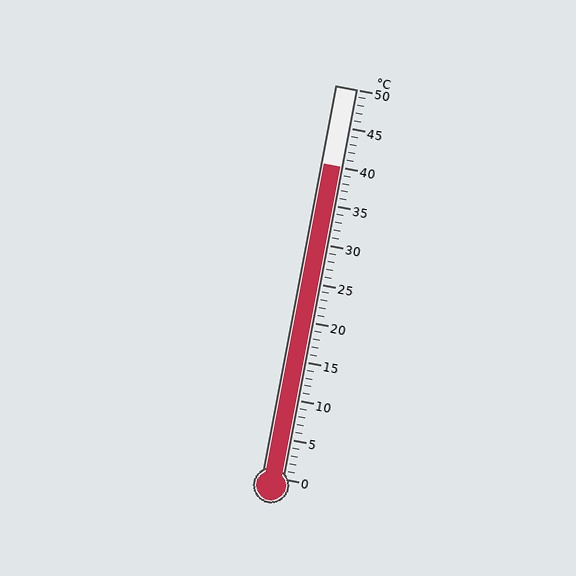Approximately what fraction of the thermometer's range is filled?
The thermometer is filled to approximately 80% of its range.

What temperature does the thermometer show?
The thermometer shows approximately 40°C.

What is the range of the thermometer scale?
The thermometer scale ranges from 0°C to 50°C.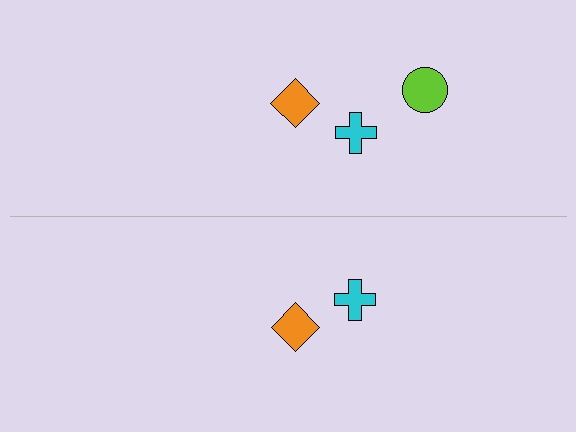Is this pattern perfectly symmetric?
No, the pattern is not perfectly symmetric. A lime circle is missing from the bottom side.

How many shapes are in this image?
There are 5 shapes in this image.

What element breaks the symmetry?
A lime circle is missing from the bottom side.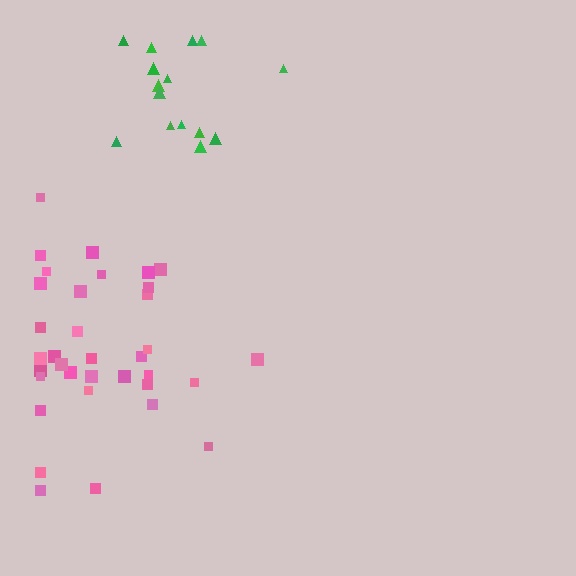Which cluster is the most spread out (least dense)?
Green.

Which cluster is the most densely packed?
Pink.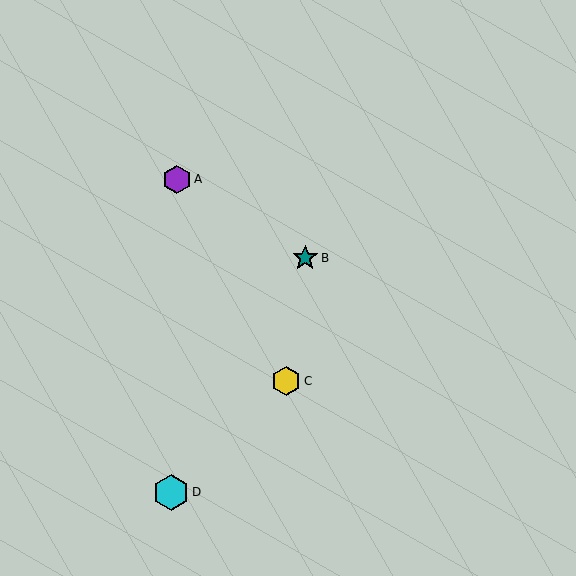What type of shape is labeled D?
Shape D is a cyan hexagon.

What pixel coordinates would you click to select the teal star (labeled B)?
Click at (305, 258) to select the teal star B.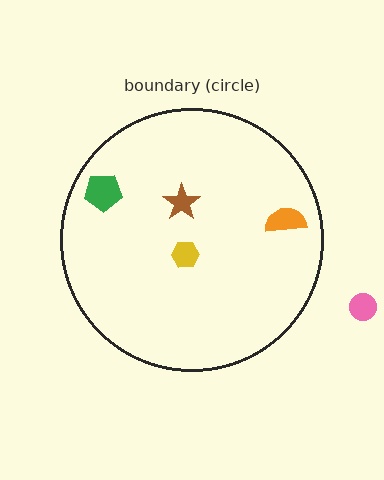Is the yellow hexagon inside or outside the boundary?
Inside.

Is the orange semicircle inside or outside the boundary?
Inside.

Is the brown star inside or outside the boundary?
Inside.